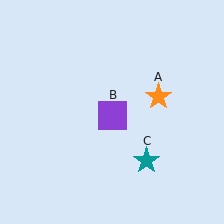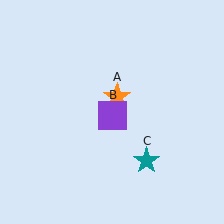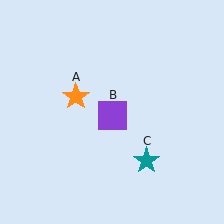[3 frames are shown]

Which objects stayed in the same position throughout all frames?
Purple square (object B) and teal star (object C) remained stationary.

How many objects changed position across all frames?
1 object changed position: orange star (object A).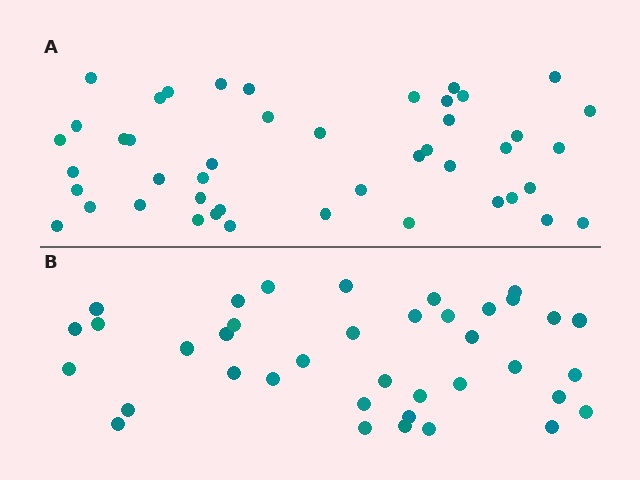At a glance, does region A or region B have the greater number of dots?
Region A (the top region) has more dots.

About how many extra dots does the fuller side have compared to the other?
Region A has roughly 8 or so more dots than region B.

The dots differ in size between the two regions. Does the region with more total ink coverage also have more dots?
No. Region B has more total ink coverage because its dots are larger, but region A actually contains more individual dots. Total area can be misleading — the number of items is what matters here.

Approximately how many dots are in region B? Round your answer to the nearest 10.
About 40 dots. (The exact count is 38, which rounds to 40.)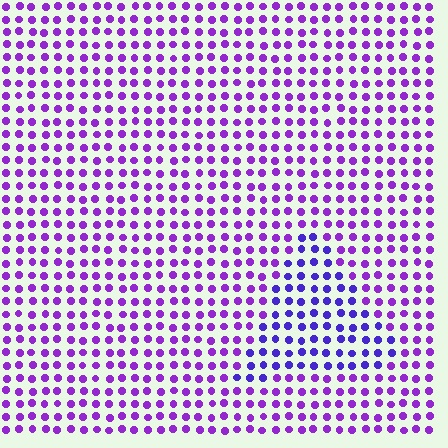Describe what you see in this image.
The image is filled with small purple elements in a uniform arrangement. A triangle-shaped region is visible where the elements are tinted to a slightly different hue, forming a subtle color boundary.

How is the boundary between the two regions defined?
The boundary is defined purely by a slight shift in hue (about 28 degrees). Spacing, size, and orientation are identical on both sides.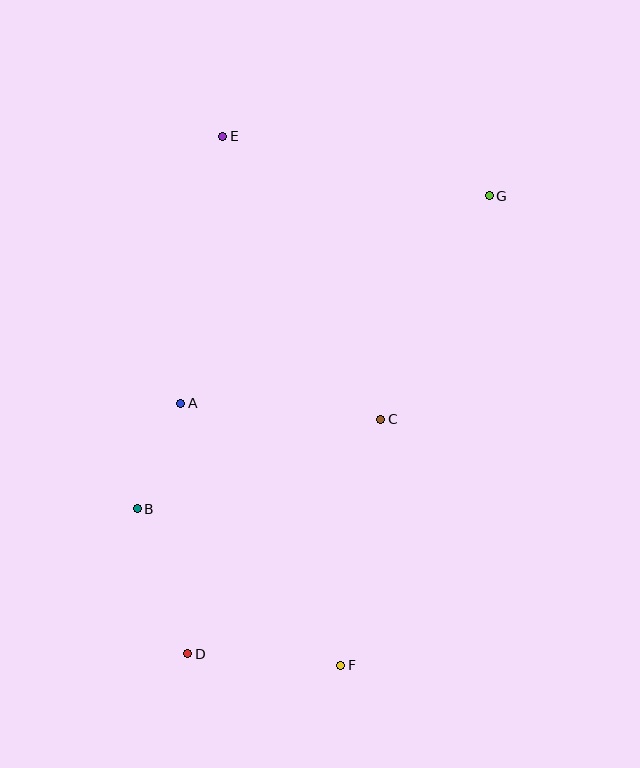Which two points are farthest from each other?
Points D and G are farthest from each other.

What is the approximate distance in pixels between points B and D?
The distance between B and D is approximately 154 pixels.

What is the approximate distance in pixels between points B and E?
The distance between B and E is approximately 382 pixels.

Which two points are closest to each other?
Points A and B are closest to each other.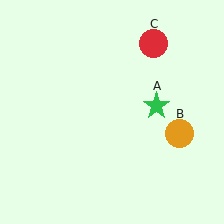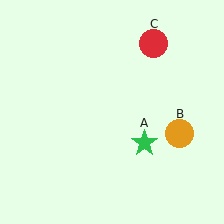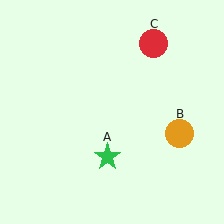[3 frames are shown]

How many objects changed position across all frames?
1 object changed position: green star (object A).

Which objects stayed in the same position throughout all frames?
Orange circle (object B) and red circle (object C) remained stationary.